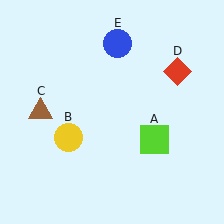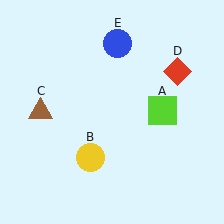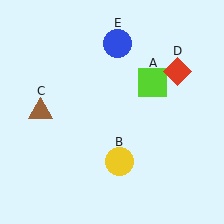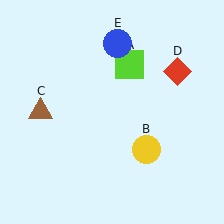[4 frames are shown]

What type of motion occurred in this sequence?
The lime square (object A), yellow circle (object B) rotated counterclockwise around the center of the scene.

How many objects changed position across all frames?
2 objects changed position: lime square (object A), yellow circle (object B).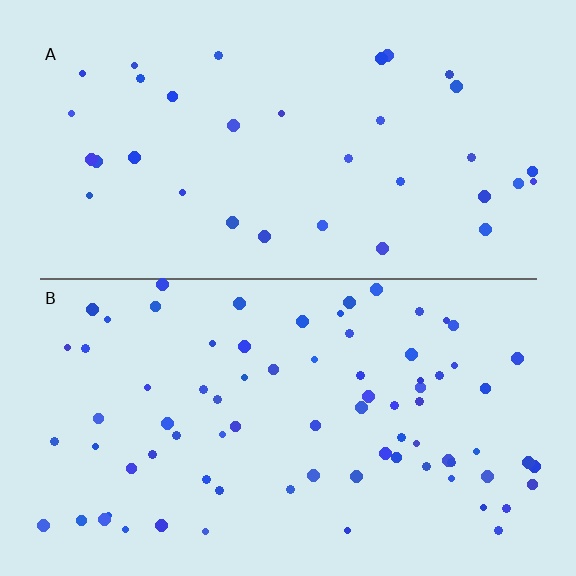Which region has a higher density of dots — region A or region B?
B (the bottom).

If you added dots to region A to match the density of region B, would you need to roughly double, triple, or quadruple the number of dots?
Approximately double.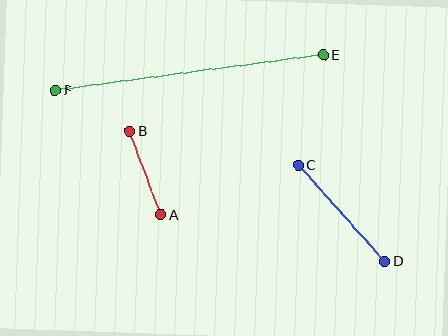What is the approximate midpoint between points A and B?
The midpoint is at approximately (146, 173) pixels.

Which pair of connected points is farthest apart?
Points E and F are farthest apart.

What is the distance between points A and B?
The distance is approximately 89 pixels.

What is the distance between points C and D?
The distance is approximately 129 pixels.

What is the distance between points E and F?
The distance is approximately 270 pixels.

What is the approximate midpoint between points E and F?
The midpoint is at approximately (189, 72) pixels.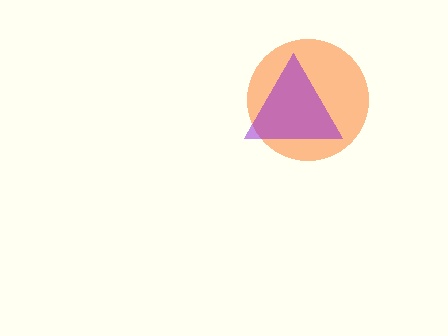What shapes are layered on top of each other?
The layered shapes are: an orange circle, a purple triangle.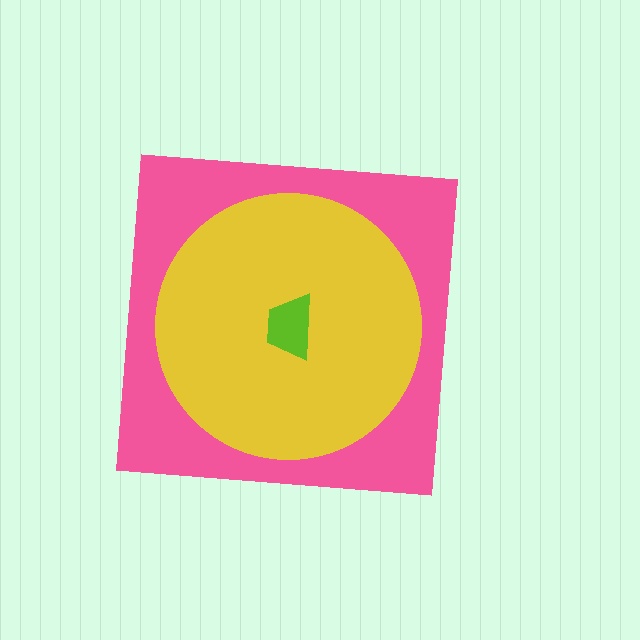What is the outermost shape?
The pink square.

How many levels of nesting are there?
3.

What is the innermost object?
The lime trapezoid.